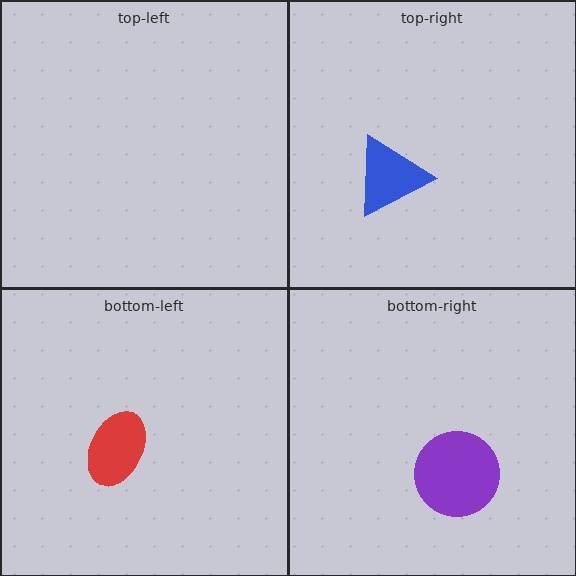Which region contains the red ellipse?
The bottom-left region.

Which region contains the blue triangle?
The top-right region.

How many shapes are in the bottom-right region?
1.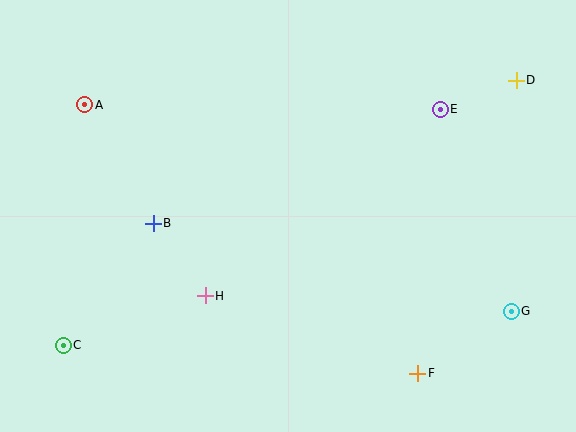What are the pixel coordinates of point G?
Point G is at (511, 311).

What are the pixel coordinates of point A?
Point A is at (85, 105).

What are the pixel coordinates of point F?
Point F is at (418, 373).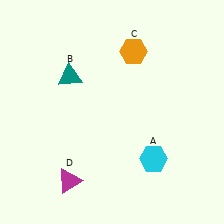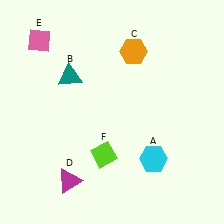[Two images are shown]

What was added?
A pink diamond (E), a lime diamond (F) were added in Image 2.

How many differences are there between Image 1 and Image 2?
There are 2 differences between the two images.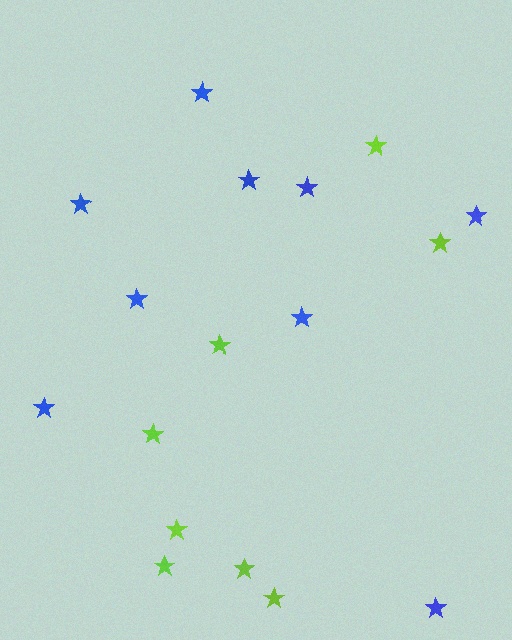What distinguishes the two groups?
There are 2 groups: one group of lime stars (8) and one group of blue stars (9).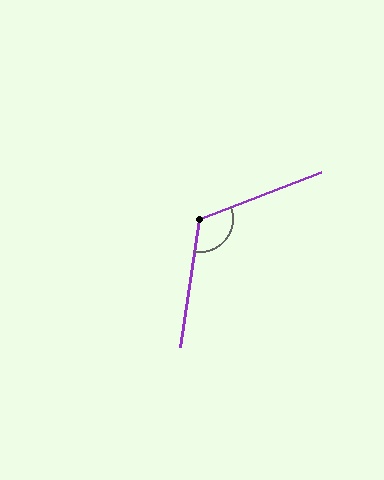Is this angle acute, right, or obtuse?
It is obtuse.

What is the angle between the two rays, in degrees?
Approximately 120 degrees.